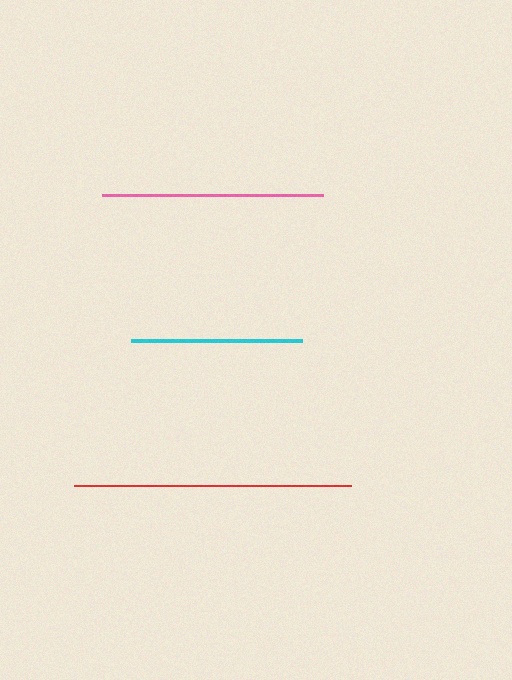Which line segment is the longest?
The red line is the longest at approximately 277 pixels.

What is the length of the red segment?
The red segment is approximately 277 pixels long.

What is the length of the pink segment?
The pink segment is approximately 221 pixels long.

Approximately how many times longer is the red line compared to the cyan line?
The red line is approximately 1.6 times the length of the cyan line.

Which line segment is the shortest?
The cyan line is the shortest at approximately 171 pixels.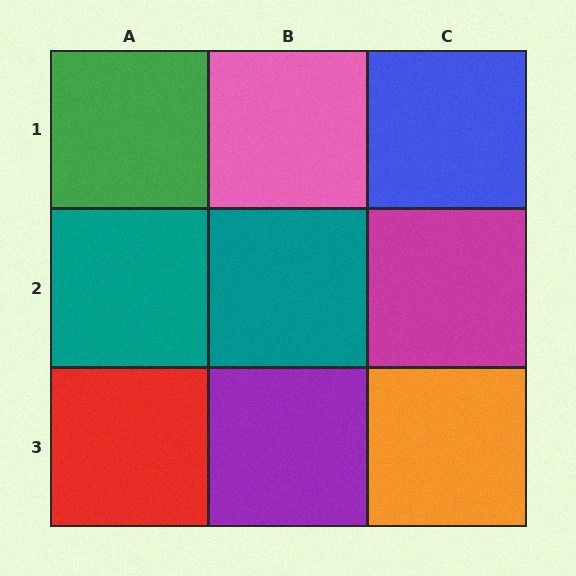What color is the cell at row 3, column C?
Orange.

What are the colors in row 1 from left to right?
Green, pink, blue.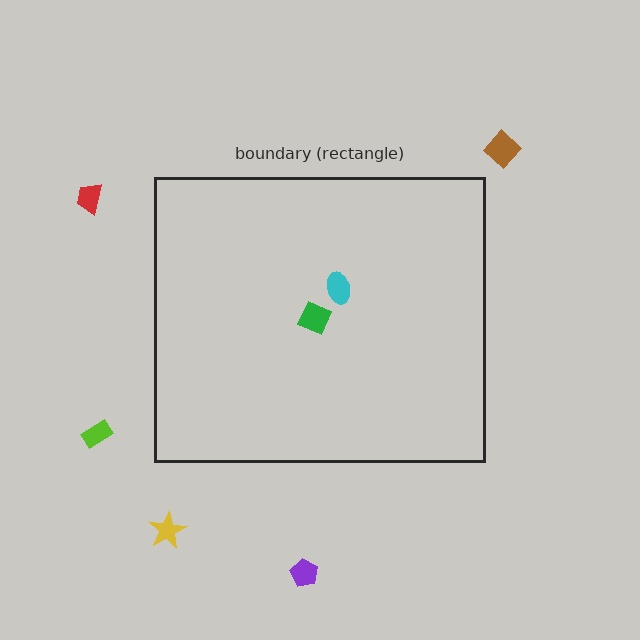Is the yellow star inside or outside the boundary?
Outside.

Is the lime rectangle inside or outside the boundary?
Outside.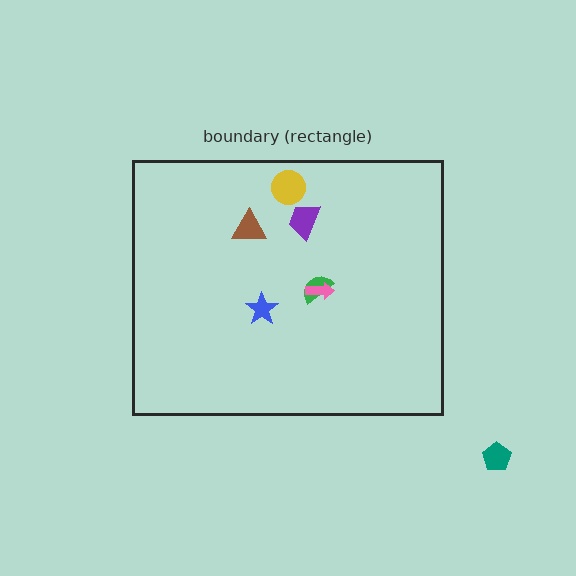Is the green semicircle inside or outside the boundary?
Inside.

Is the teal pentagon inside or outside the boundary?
Outside.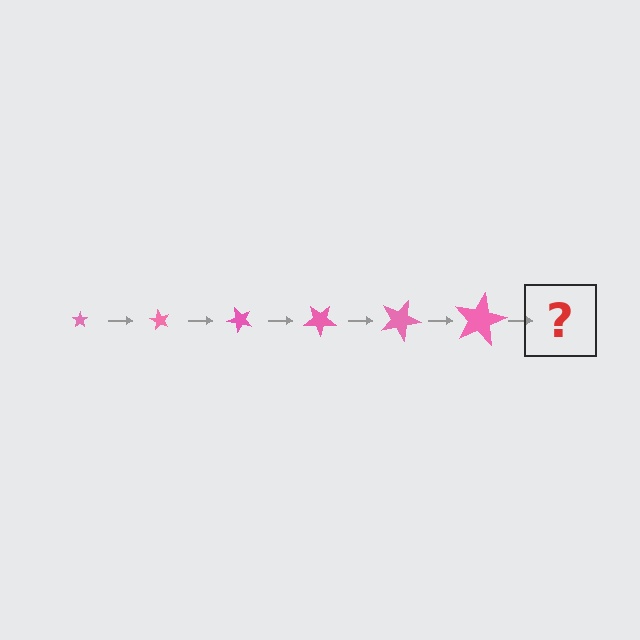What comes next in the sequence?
The next element should be a star, larger than the previous one and rotated 360 degrees from the start.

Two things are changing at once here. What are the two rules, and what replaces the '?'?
The two rules are that the star grows larger each step and it rotates 60 degrees each step. The '?' should be a star, larger than the previous one and rotated 360 degrees from the start.